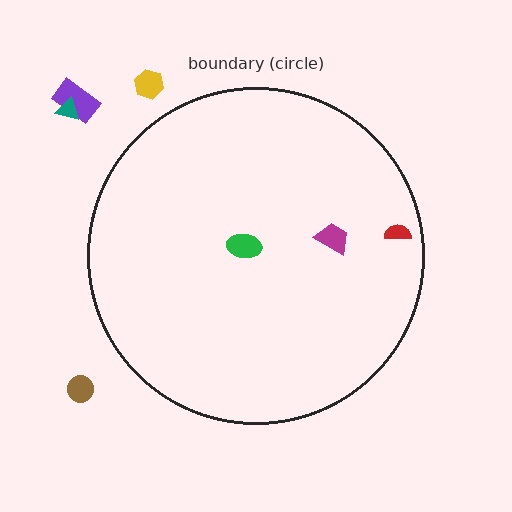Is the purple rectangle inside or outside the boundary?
Outside.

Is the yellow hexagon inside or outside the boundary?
Outside.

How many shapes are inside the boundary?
3 inside, 4 outside.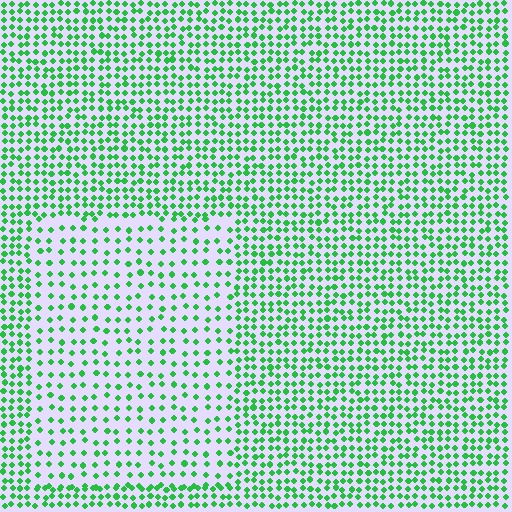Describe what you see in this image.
The image contains small green elements arranged at two different densities. A rectangle-shaped region is visible where the elements are less densely packed than the surrounding area.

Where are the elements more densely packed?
The elements are more densely packed outside the rectangle boundary.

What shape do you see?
I see a rectangle.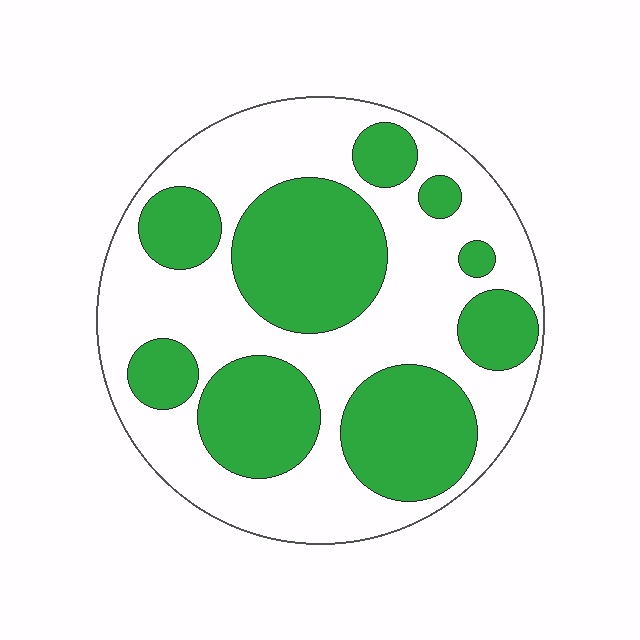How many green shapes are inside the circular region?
9.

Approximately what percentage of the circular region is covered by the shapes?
Approximately 40%.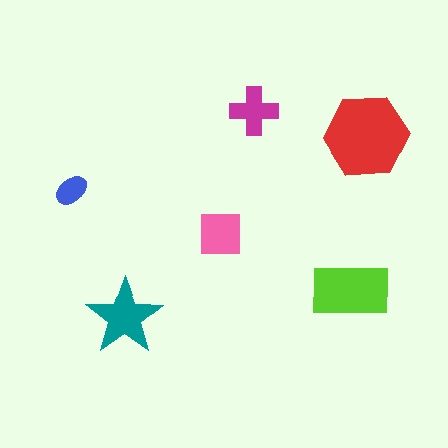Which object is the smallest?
The blue ellipse.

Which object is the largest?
The red hexagon.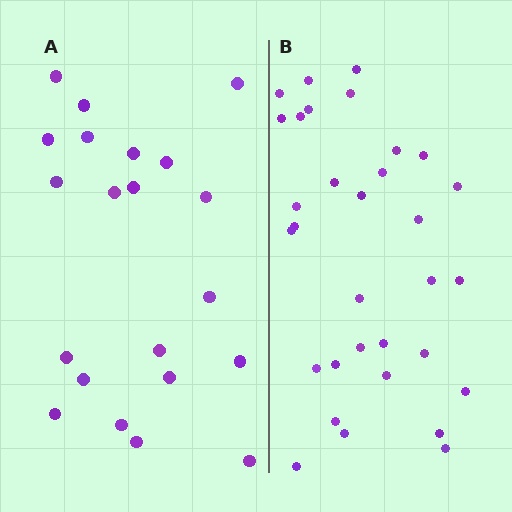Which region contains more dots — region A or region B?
Region B (the right region) has more dots.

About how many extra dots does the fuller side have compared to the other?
Region B has roughly 12 or so more dots than region A.